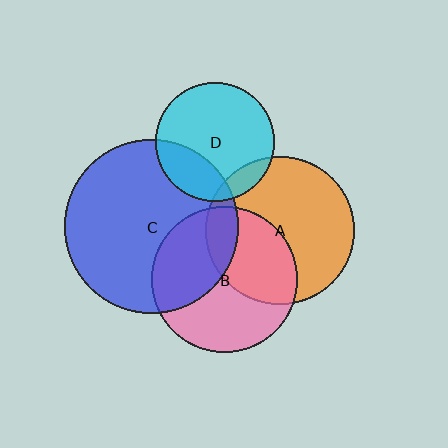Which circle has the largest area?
Circle C (blue).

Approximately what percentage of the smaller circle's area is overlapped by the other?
Approximately 10%.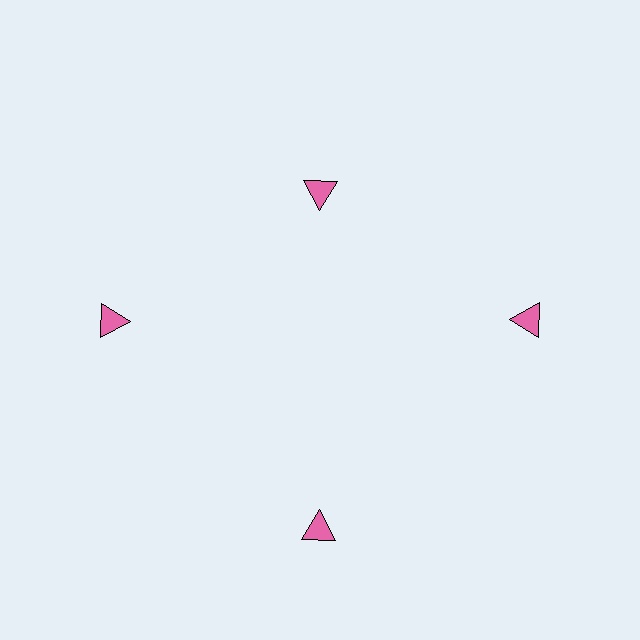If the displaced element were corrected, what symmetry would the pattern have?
It would have 4-fold rotational symmetry — the pattern would map onto itself every 90 degrees.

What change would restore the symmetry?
The symmetry would be restored by moving it outward, back onto the ring so that all 4 triangles sit at equal angles and equal distance from the center.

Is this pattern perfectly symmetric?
No. The 4 pink triangles are arranged in a ring, but one element near the 12 o'clock position is pulled inward toward the center, breaking the 4-fold rotational symmetry.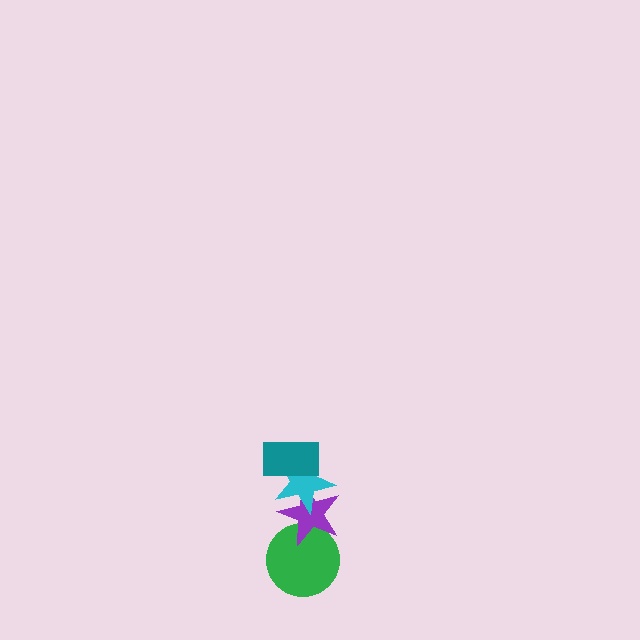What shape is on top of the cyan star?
The teal rectangle is on top of the cyan star.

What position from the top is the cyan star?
The cyan star is 2nd from the top.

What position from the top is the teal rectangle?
The teal rectangle is 1st from the top.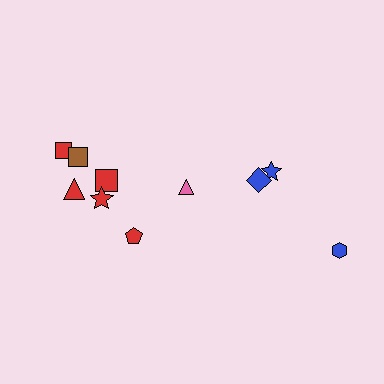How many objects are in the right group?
There are 4 objects.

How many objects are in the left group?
There are 6 objects.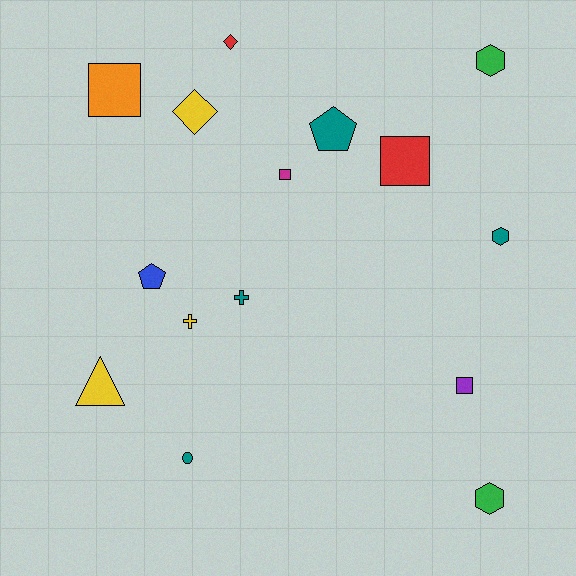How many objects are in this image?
There are 15 objects.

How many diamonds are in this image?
There are 2 diamonds.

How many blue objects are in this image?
There is 1 blue object.